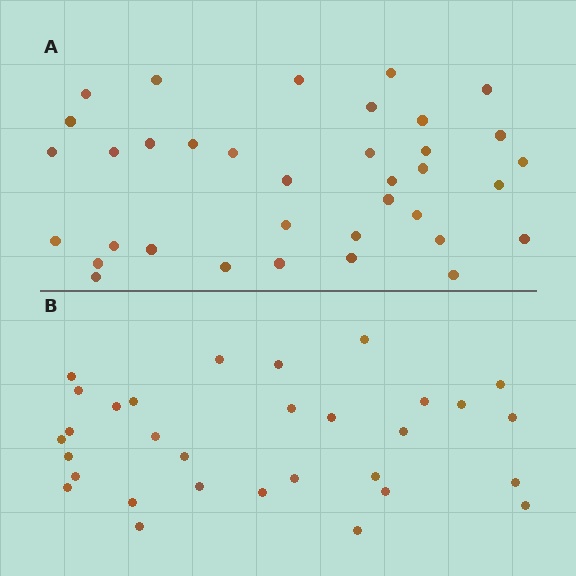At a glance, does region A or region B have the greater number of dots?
Region A (the top region) has more dots.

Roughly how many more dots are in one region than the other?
Region A has about 5 more dots than region B.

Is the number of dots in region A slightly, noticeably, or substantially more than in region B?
Region A has only slightly more — the two regions are fairly close. The ratio is roughly 1.2 to 1.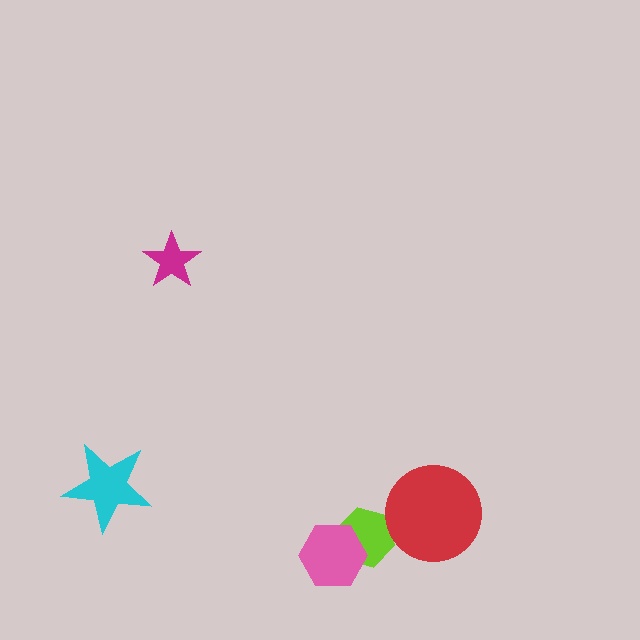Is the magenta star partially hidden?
No, no other shape covers it.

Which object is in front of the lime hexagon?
The pink hexagon is in front of the lime hexagon.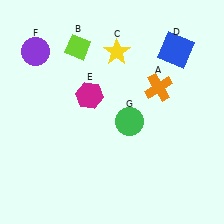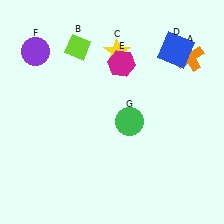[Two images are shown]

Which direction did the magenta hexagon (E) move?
The magenta hexagon (E) moved right.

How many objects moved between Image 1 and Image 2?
2 objects moved between the two images.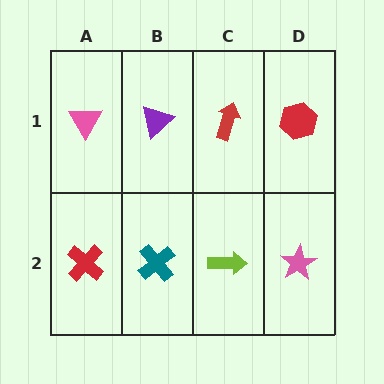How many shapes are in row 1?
4 shapes.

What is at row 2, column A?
A red cross.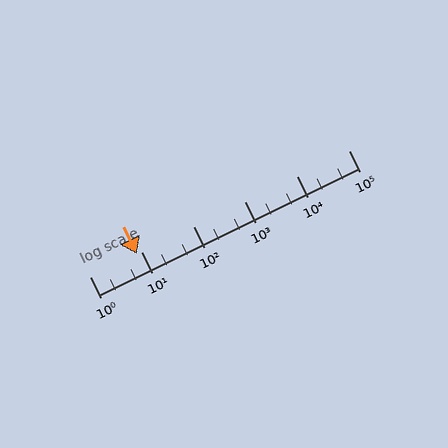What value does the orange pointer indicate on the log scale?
The pointer indicates approximately 8.3.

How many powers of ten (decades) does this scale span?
The scale spans 5 decades, from 1 to 100000.